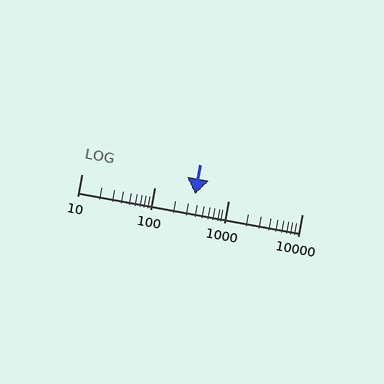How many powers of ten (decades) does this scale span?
The scale spans 3 decades, from 10 to 10000.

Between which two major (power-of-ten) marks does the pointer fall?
The pointer is between 100 and 1000.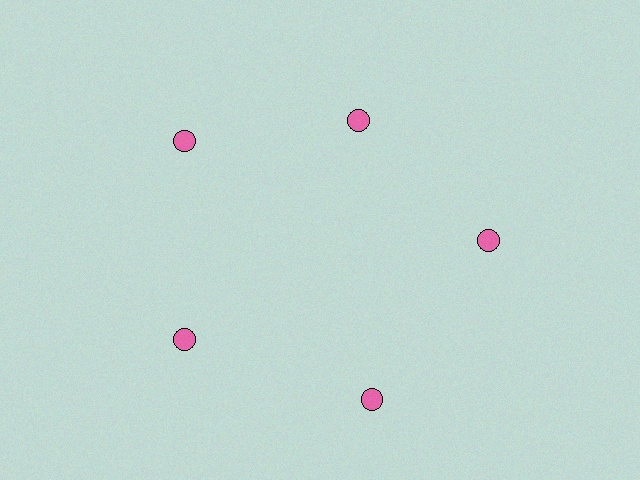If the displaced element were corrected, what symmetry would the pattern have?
It would have 5-fold rotational symmetry — the pattern would map onto itself every 72 degrees.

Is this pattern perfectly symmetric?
No. The 5 pink circles are arranged in a ring, but one element near the 1 o'clock position is pulled inward toward the center, breaking the 5-fold rotational symmetry.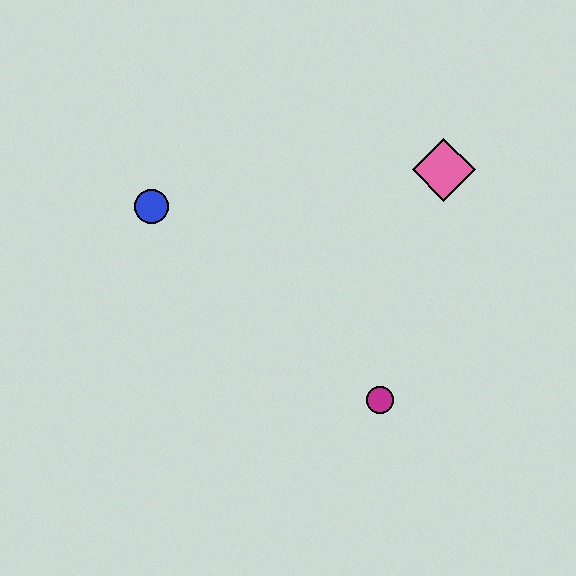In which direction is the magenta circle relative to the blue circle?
The magenta circle is to the right of the blue circle.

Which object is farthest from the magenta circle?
The blue circle is farthest from the magenta circle.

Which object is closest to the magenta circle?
The pink diamond is closest to the magenta circle.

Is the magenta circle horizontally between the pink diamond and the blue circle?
Yes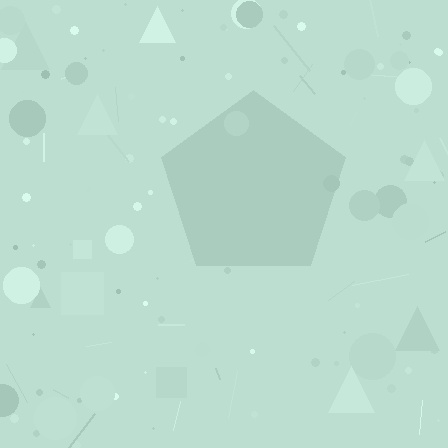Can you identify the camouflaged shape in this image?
The camouflaged shape is a pentagon.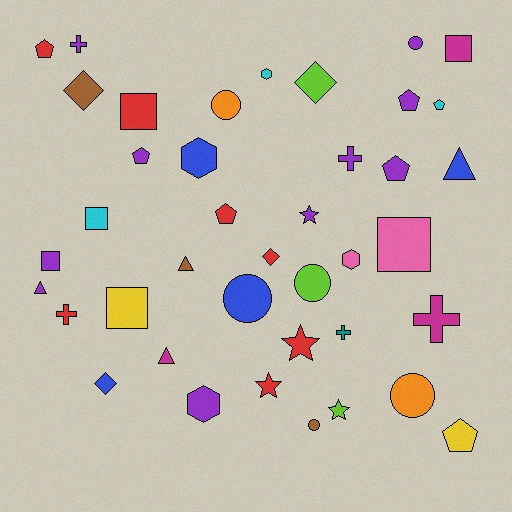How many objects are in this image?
There are 40 objects.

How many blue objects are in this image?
There are 4 blue objects.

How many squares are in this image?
There are 6 squares.